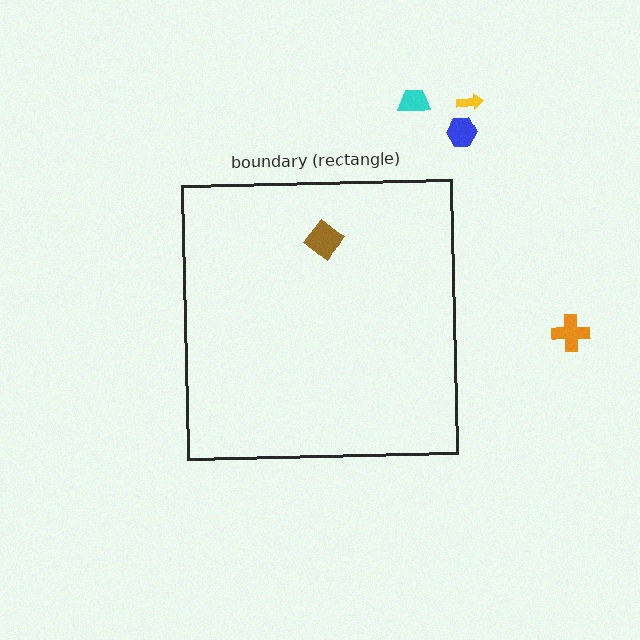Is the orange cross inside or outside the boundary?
Outside.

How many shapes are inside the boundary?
1 inside, 4 outside.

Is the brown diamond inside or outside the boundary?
Inside.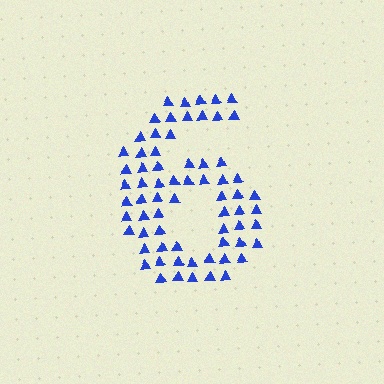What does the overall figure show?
The overall figure shows the digit 6.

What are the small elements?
The small elements are triangles.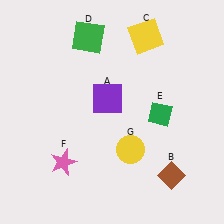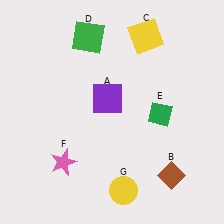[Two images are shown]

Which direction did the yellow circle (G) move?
The yellow circle (G) moved down.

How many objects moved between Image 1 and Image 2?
1 object moved between the two images.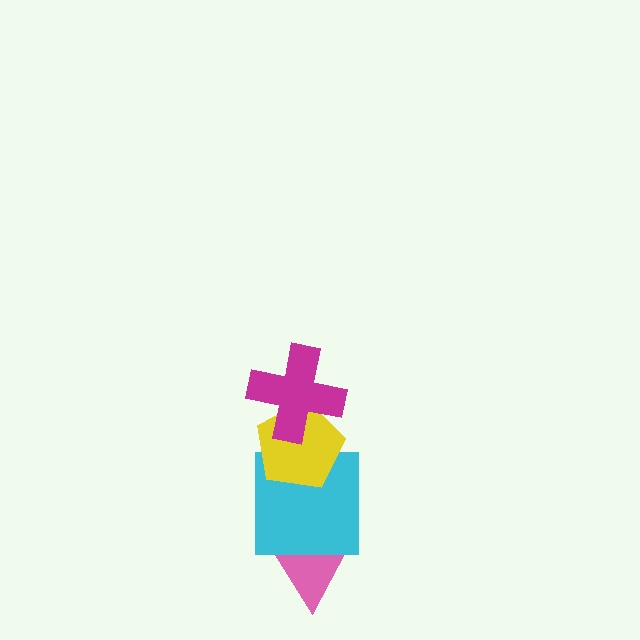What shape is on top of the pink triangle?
The cyan square is on top of the pink triangle.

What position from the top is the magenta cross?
The magenta cross is 1st from the top.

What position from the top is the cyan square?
The cyan square is 3rd from the top.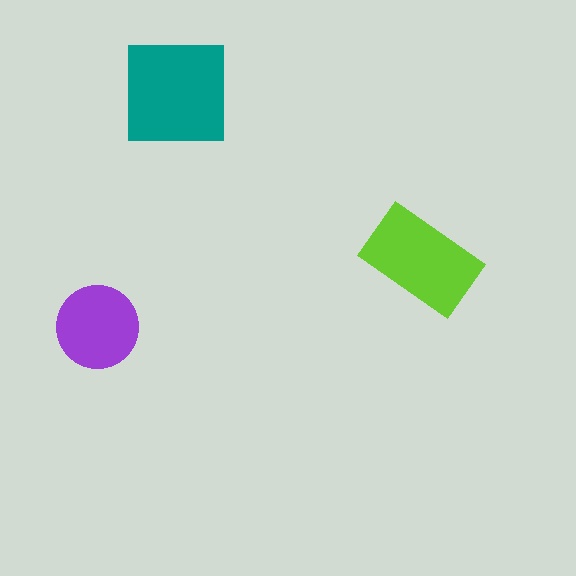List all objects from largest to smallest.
The teal square, the lime rectangle, the purple circle.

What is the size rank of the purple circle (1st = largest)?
3rd.